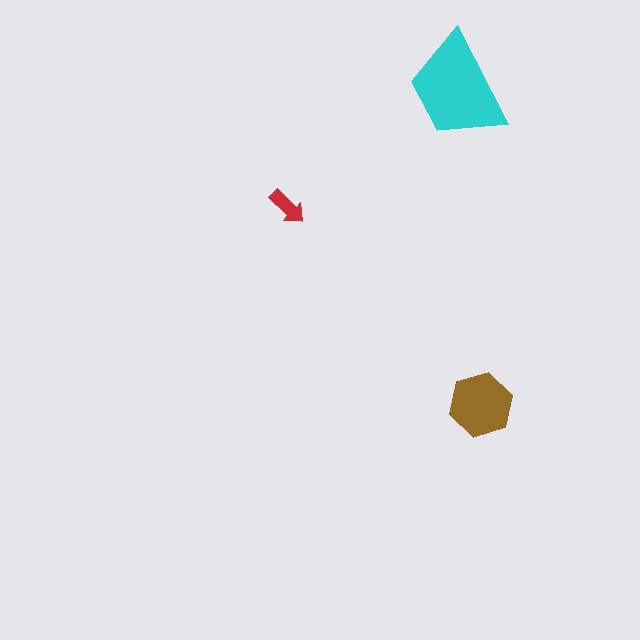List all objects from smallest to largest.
The red arrow, the brown hexagon, the cyan trapezoid.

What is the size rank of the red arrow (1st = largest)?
3rd.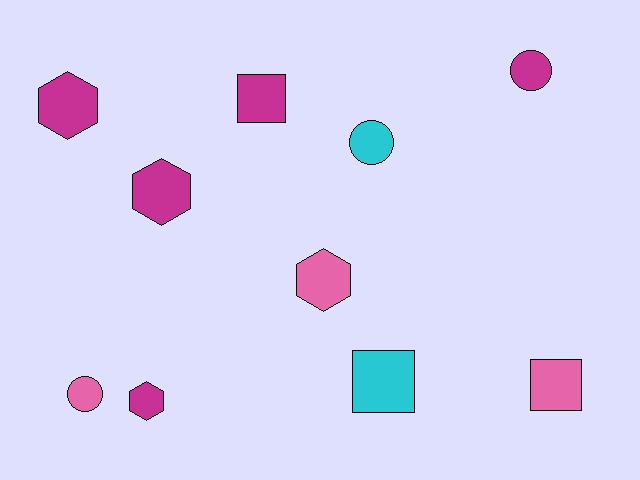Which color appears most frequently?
Magenta, with 5 objects.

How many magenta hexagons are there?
There are 3 magenta hexagons.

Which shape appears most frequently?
Hexagon, with 4 objects.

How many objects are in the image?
There are 10 objects.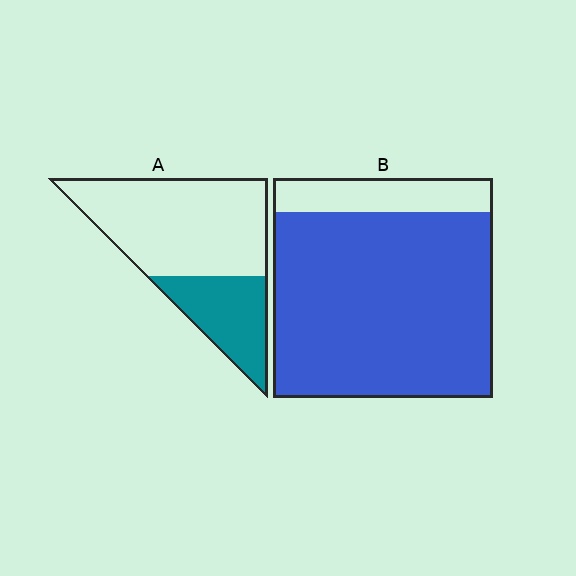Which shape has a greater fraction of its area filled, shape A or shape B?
Shape B.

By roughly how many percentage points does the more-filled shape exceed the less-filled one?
By roughly 55 percentage points (B over A).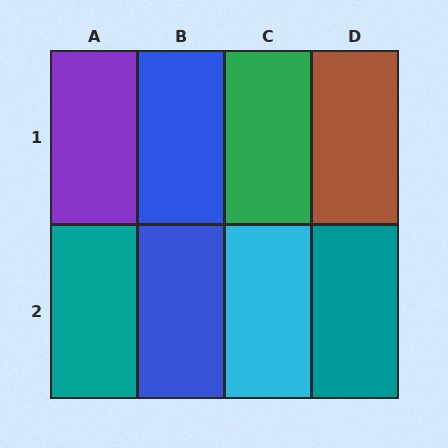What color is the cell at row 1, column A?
Purple.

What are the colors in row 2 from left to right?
Teal, blue, cyan, teal.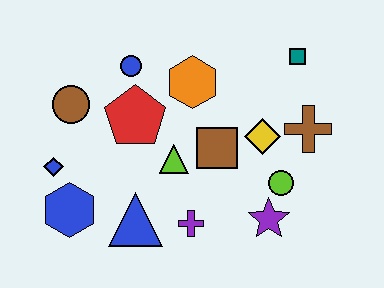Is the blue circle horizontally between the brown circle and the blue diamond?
No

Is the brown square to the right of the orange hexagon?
Yes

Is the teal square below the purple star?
No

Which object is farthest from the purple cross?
The teal square is farthest from the purple cross.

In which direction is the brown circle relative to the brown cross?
The brown circle is to the left of the brown cross.